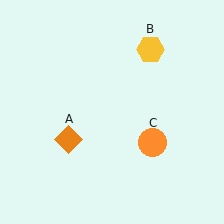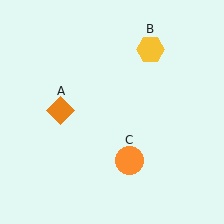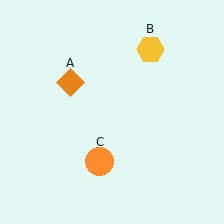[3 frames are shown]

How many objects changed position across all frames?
2 objects changed position: orange diamond (object A), orange circle (object C).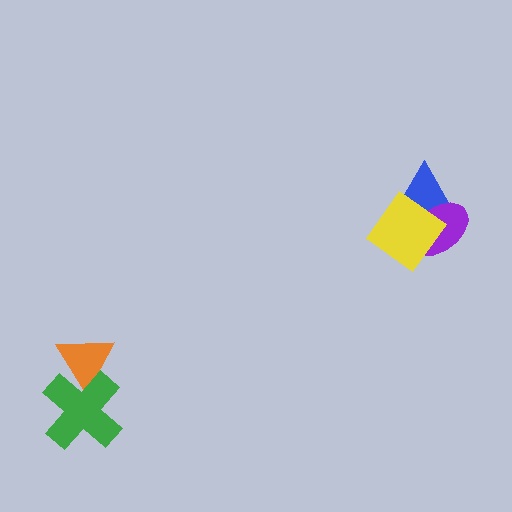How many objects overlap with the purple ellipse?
2 objects overlap with the purple ellipse.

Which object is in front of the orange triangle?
The green cross is in front of the orange triangle.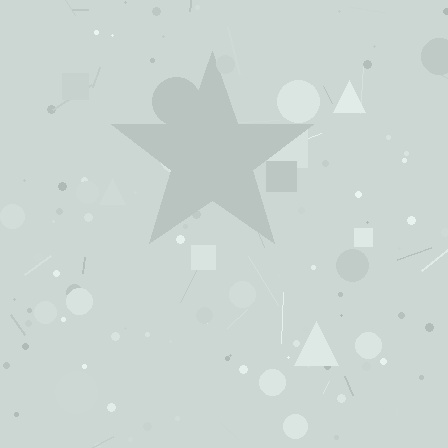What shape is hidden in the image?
A star is hidden in the image.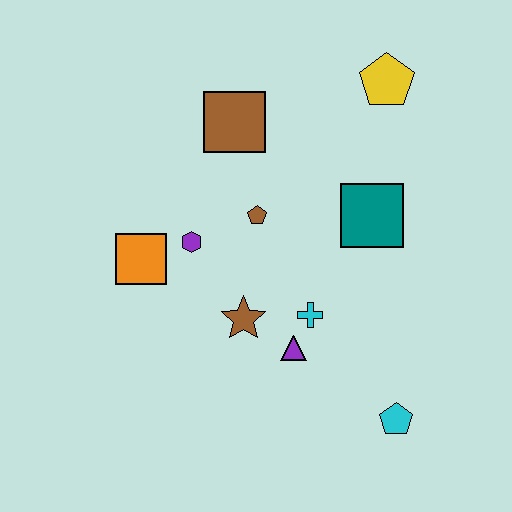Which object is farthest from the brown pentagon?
The cyan pentagon is farthest from the brown pentagon.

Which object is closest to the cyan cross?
The purple triangle is closest to the cyan cross.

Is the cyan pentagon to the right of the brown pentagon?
Yes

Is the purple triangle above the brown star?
No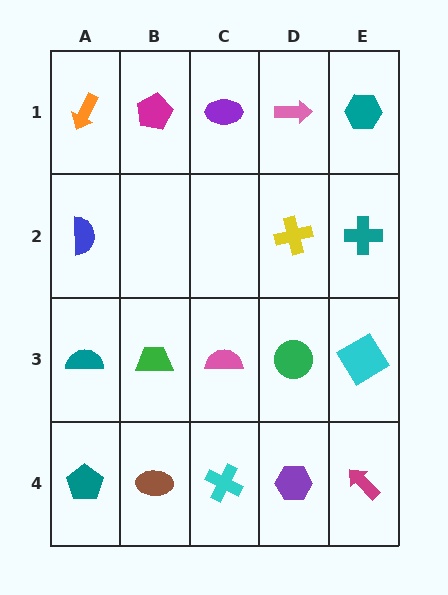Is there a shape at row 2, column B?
No, that cell is empty.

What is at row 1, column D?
A pink arrow.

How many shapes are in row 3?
5 shapes.